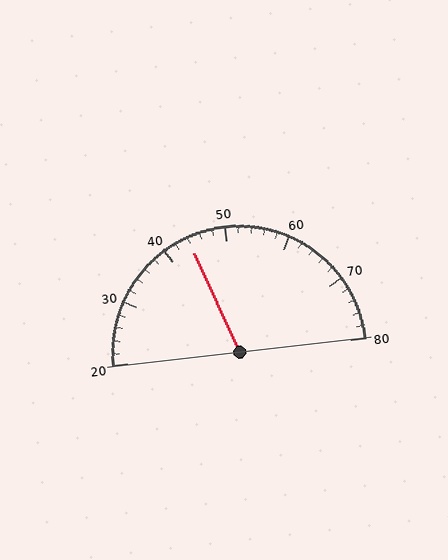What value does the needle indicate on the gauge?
The needle indicates approximately 44.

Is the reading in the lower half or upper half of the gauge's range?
The reading is in the lower half of the range (20 to 80).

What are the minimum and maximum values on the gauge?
The gauge ranges from 20 to 80.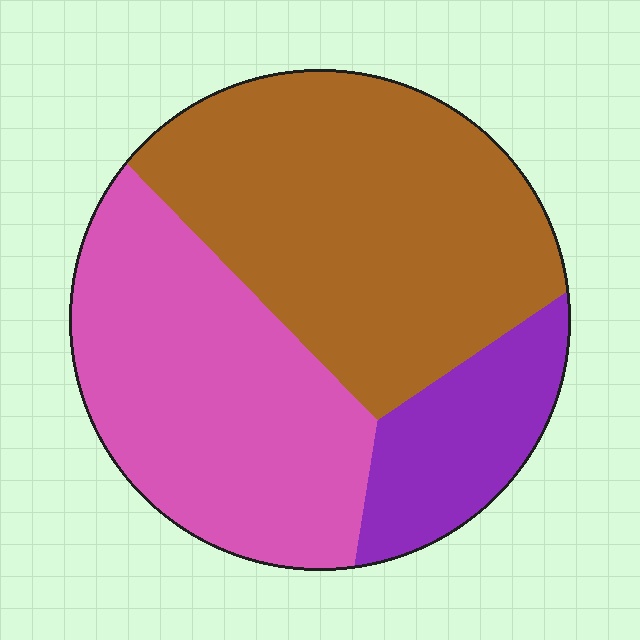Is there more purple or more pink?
Pink.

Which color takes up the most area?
Brown, at roughly 45%.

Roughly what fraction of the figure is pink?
Pink covers 38% of the figure.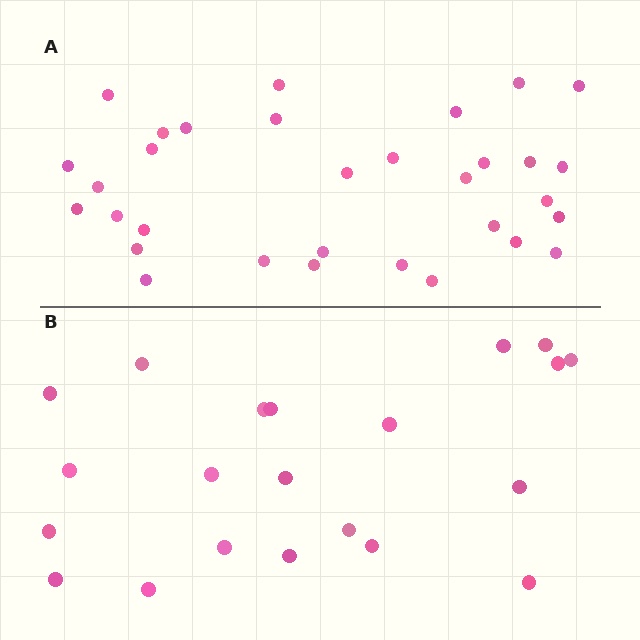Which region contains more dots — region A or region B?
Region A (the top region) has more dots.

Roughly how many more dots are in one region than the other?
Region A has roughly 12 or so more dots than region B.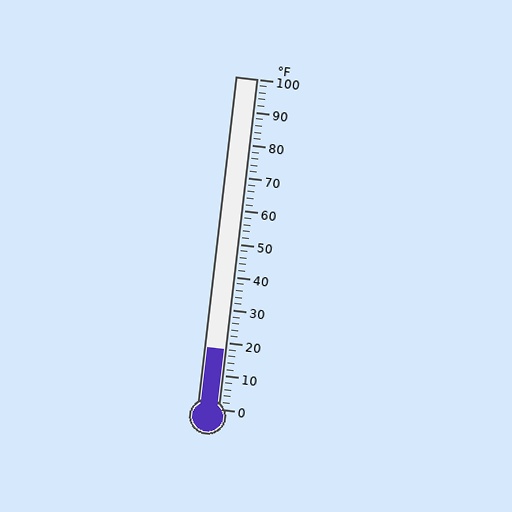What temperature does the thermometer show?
The thermometer shows approximately 18°F.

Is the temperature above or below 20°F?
The temperature is below 20°F.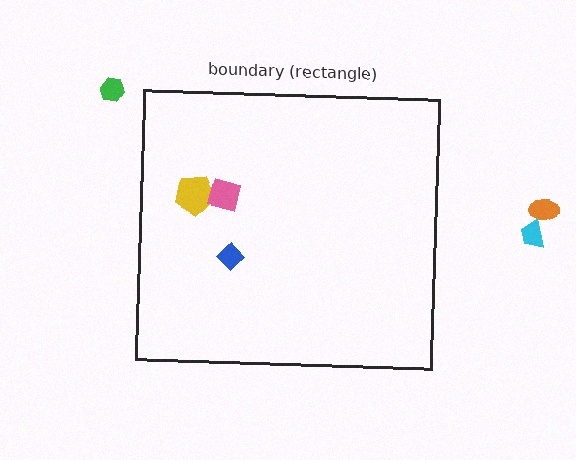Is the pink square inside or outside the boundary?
Inside.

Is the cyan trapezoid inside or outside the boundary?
Outside.